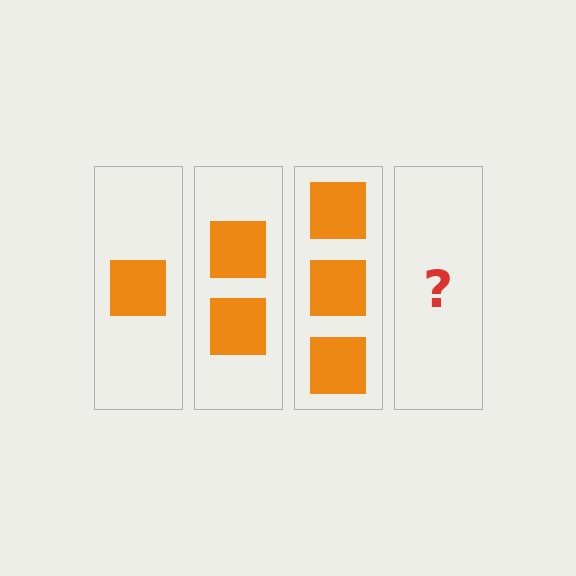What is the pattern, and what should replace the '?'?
The pattern is that each step adds one more square. The '?' should be 4 squares.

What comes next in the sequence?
The next element should be 4 squares.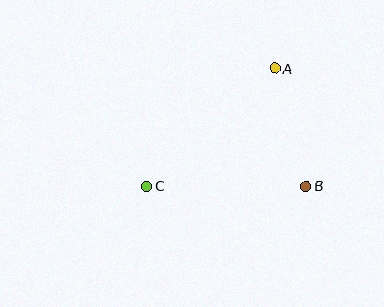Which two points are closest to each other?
Points A and B are closest to each other.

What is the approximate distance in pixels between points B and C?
The distance between B and C is approximately 159 pixels.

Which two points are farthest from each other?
Points A and C are farthest from each other.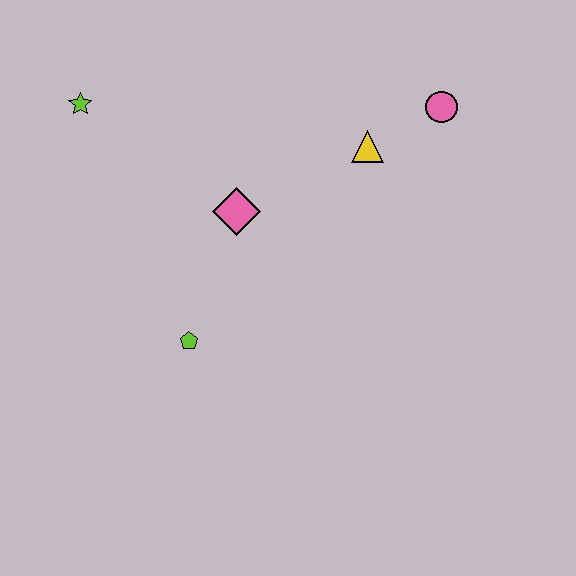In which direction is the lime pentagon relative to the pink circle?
The lime pentagon is to the left of the pink circle.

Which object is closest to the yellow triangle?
The pink circle is closest to the yellow triangle.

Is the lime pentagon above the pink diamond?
No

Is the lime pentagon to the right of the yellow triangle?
No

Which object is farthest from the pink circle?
The lime star is farthest from the pink circle.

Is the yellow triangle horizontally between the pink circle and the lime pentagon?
Yes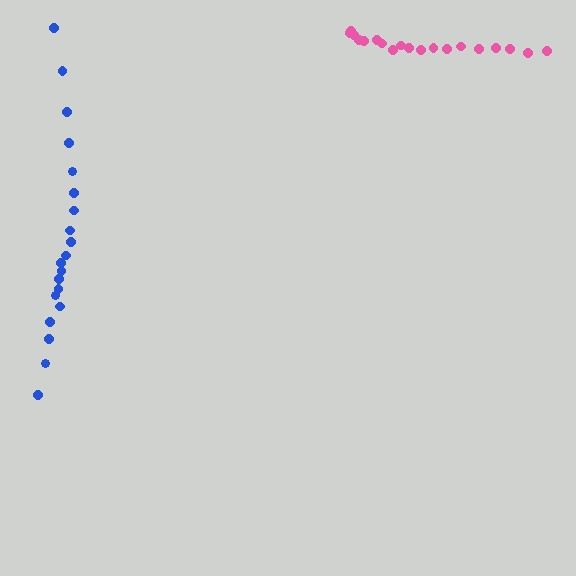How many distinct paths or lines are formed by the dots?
There are 2 distinct paths.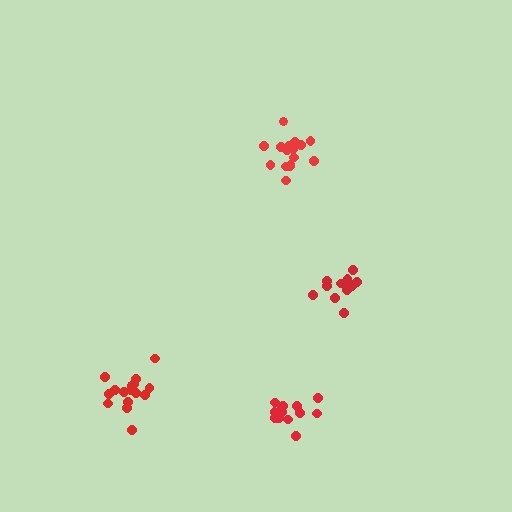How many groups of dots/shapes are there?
There are 4 groups.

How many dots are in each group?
Group 1: 17 dots, Group 2: 16 dots, Group 3: 14 dots, Group 4: 12 dots (59 total).